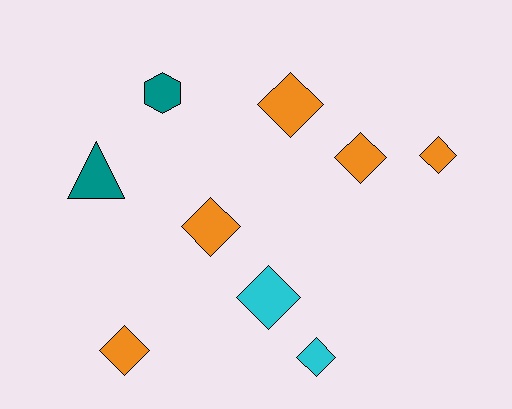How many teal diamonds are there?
There are no teal diamonds.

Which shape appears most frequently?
Diamond, with 7 objects.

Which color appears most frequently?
Orange, with 5 objects.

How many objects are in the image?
There are 9 objects.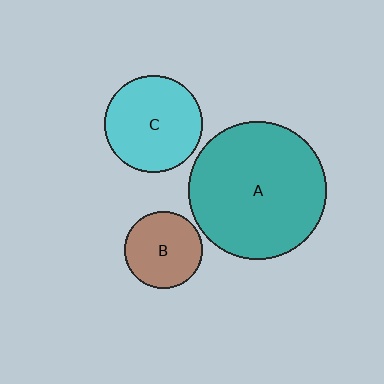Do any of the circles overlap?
No, none of the circles overlap.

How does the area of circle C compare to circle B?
Approximately 1.6 times.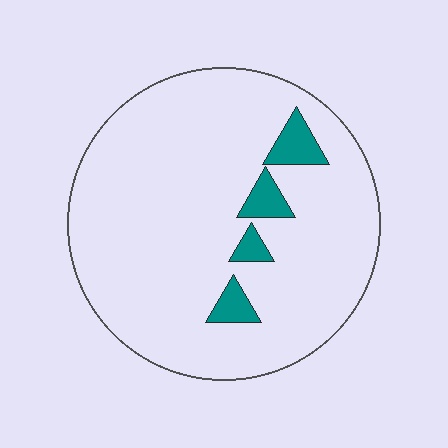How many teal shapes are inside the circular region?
4.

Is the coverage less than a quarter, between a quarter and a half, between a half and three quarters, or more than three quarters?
Less than a quarter.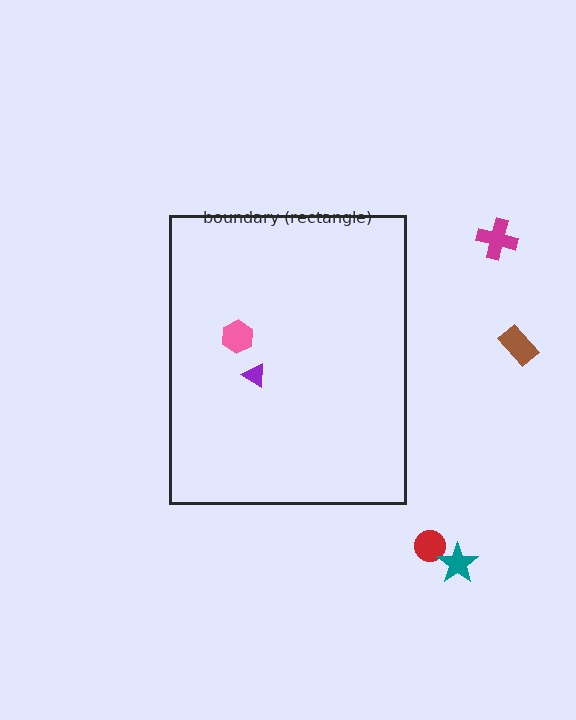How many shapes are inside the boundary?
2 inside, 4 outside.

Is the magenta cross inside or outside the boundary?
Outside.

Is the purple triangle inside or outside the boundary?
Inside.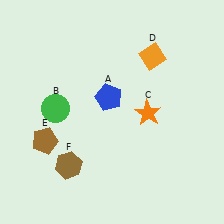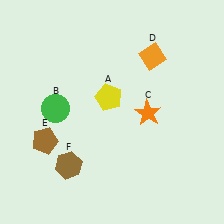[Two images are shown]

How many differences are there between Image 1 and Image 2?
There is 1 difference between the two images.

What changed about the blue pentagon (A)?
In Image 1, A is blue. In Image 2, it changed to yellow.